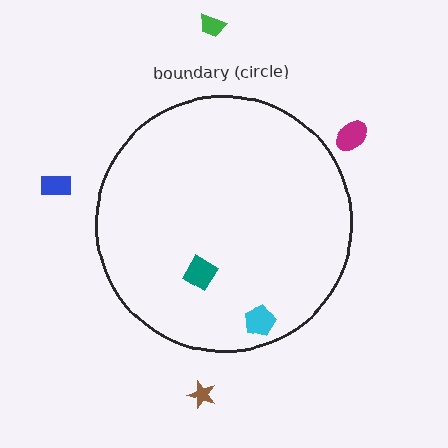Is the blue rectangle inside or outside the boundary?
Outside.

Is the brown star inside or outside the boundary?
Outside.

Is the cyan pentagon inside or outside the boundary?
Inside.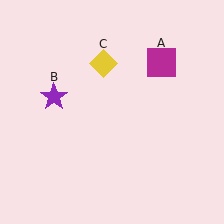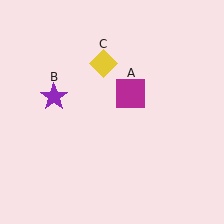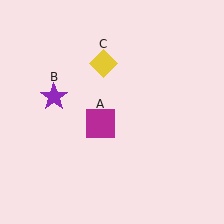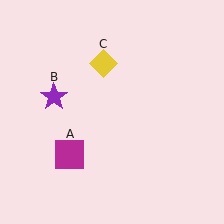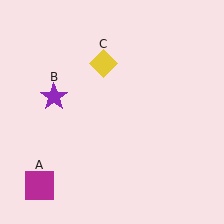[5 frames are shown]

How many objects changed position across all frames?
1 object changed position: magenta square (object A).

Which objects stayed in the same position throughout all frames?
Purple star (object B) and yellow diamond (object C) remained stationary.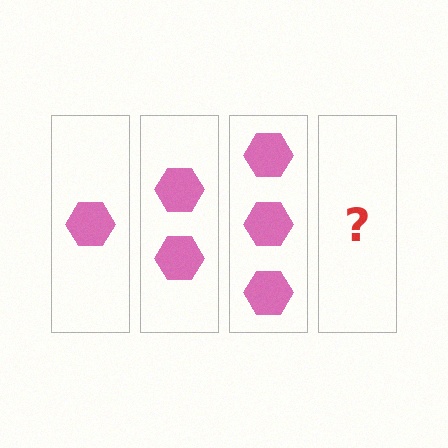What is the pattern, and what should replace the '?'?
The pattern is that each step adds one more hexagon. The '?' should be 4 hexagons.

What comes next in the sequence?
The next element should be 4 hexagons.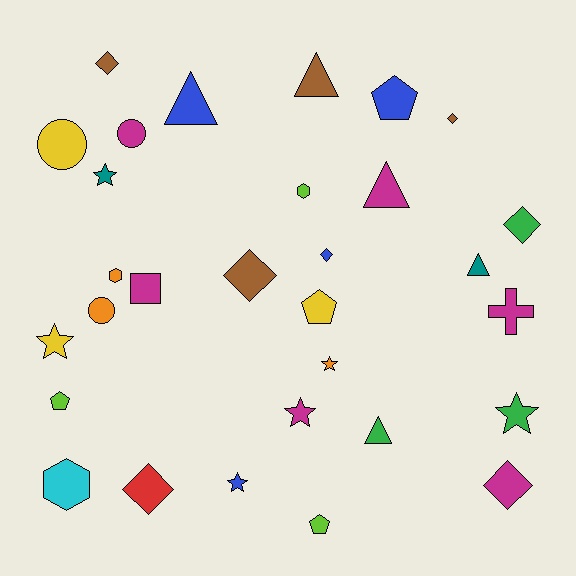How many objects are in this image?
There are 30 objects.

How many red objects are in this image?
There is 1 red object.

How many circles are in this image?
There are 3 circles.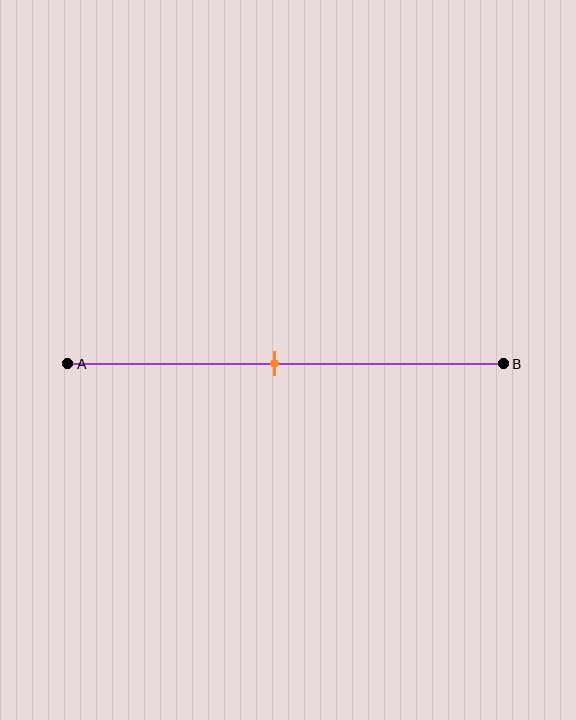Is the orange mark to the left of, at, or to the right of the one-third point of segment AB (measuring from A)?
The orange mark is to the right of the one-third point of segment AB.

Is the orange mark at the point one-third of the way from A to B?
No, the mark is at about 50% from A, not at the 33% one-third point.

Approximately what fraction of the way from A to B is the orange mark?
The orange mark is approximately 50% of the way from A to B.